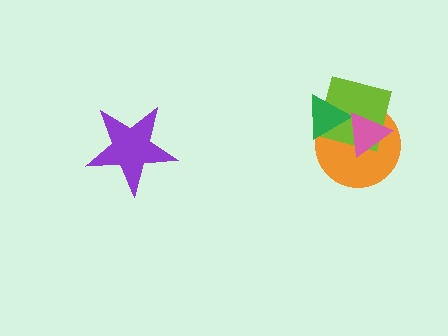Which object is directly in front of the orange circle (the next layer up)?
The lime square is directly in front of the orange circle.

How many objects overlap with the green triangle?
3 objects overlap with the green triangle.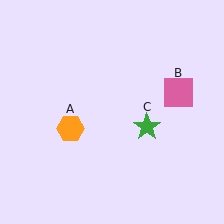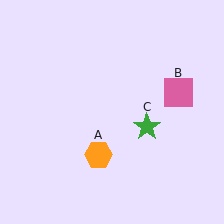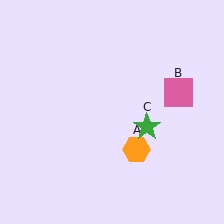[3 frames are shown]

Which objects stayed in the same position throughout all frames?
Pink square (object B) and green star (object C) remained stationary.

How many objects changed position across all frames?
1 object changed position: orange hexagon (object A).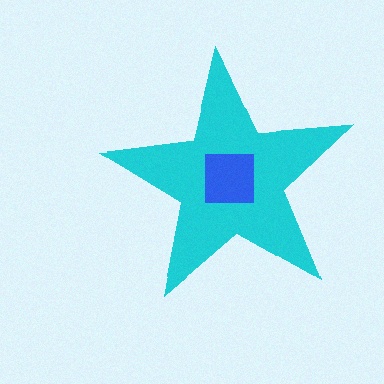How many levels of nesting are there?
2.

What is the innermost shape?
The blue square.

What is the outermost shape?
The cyan star.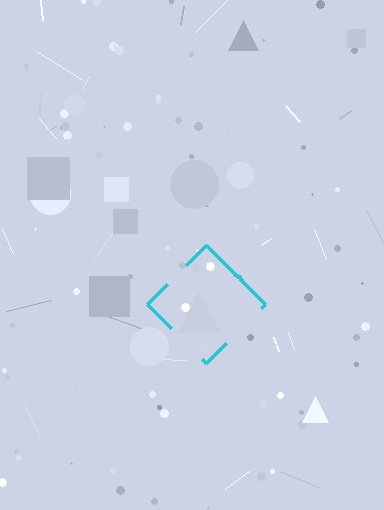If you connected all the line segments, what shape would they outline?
They would outline a diamond.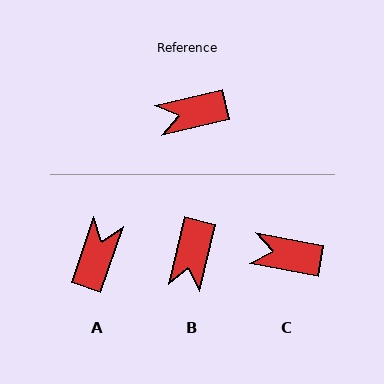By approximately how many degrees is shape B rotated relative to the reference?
Approximately 63 degrees counter-clockwise.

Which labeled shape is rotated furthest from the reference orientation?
A, about 122 degrees away.